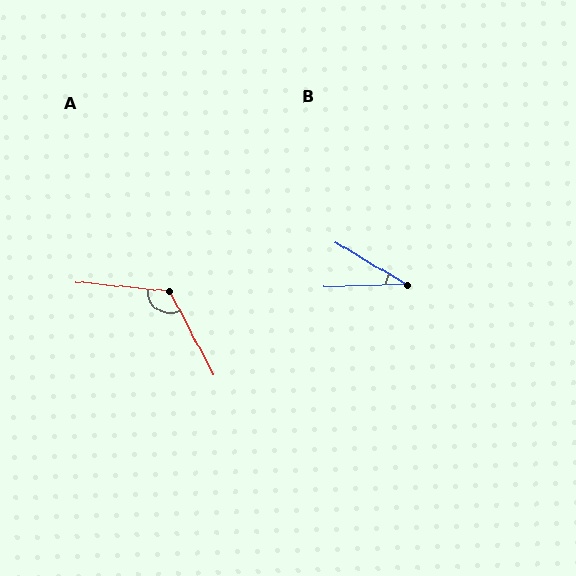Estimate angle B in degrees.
Approximately 32 degrees.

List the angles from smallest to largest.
B (32°), A (123°).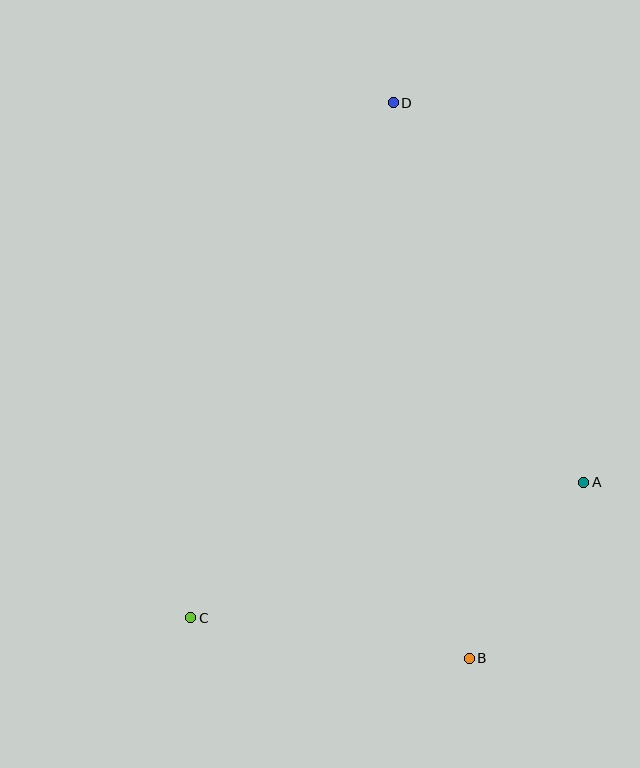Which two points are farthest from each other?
Points B and D are farthest from each other.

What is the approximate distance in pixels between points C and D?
The distance between C and D is approximately 553 pixels.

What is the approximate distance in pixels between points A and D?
The distance between A and D is approximately 424 pixels.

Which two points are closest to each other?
Points A and B are closest to each other.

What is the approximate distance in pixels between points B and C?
The distance between B and C is approximately 282 pixels.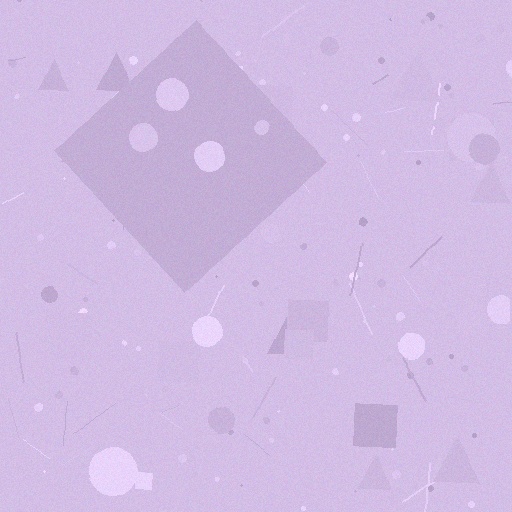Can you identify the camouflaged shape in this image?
The camouflaged shape is a diamond.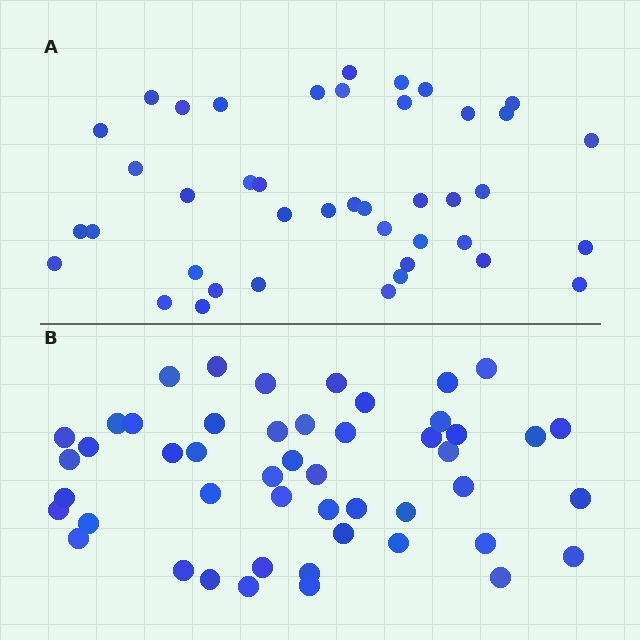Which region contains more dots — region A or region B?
Region B (the bottom region) has more dots.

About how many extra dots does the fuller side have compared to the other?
Region B has roughly 8 or so more dots than region A.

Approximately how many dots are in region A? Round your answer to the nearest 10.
About 40 dots. (The exact count is 42, which rounds to 40.)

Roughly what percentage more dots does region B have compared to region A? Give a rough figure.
About 15% more.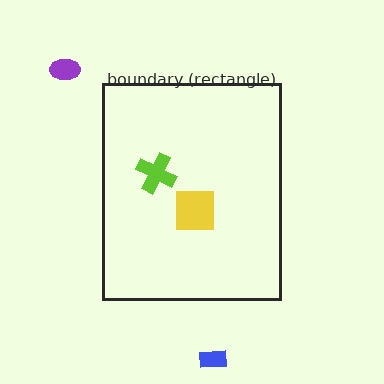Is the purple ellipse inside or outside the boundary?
Outside.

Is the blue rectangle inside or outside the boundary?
Outside.